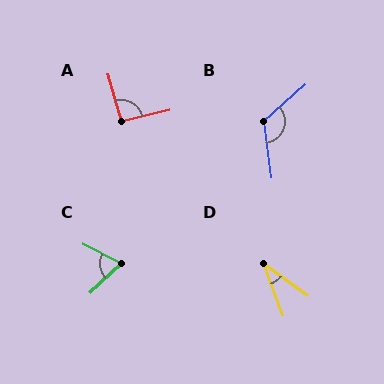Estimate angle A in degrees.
Approximately 93 degrees.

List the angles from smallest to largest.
D (33°), C (70°), A (93°), B (124°).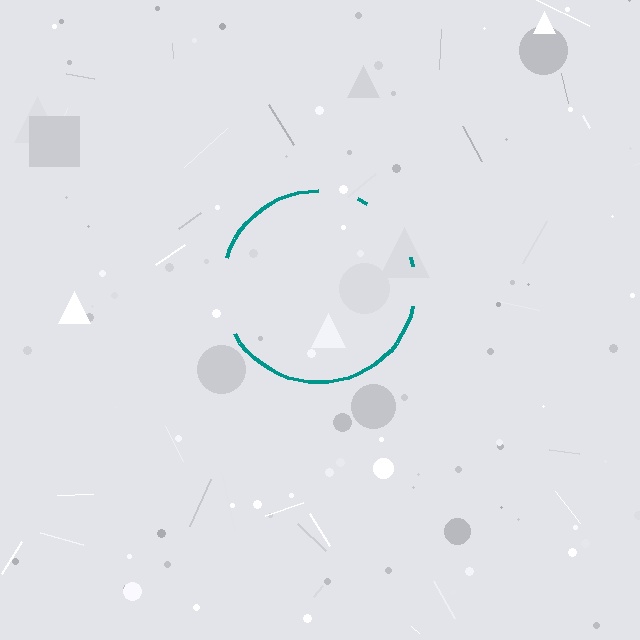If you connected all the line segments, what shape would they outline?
They would outline a circle.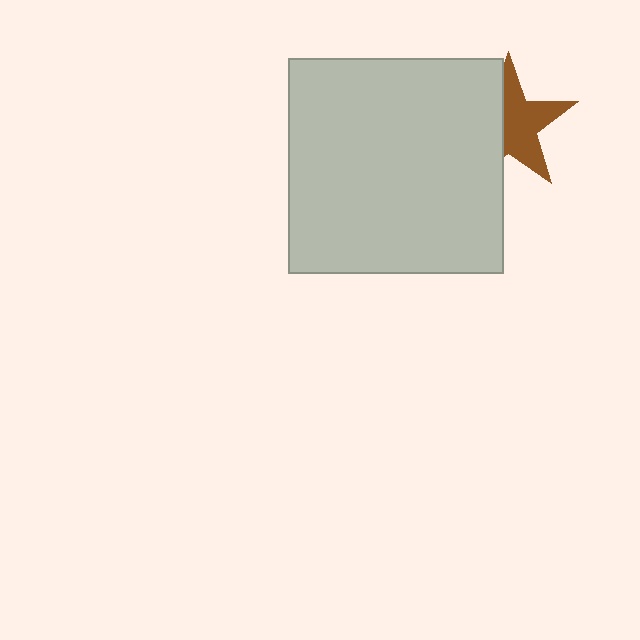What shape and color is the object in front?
The object in front is a light gray square.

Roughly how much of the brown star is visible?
About half of it is visible (roughly 58%).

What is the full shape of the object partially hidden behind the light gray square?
The partially hidden object is a brown star.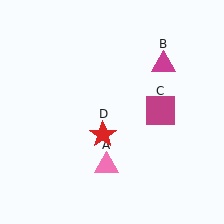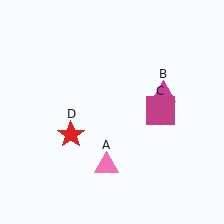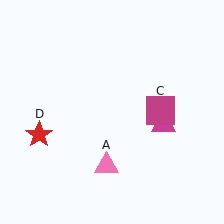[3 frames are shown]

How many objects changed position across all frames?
2 objects changed position: magenta triangle (object B), red star (object D).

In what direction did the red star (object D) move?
The red star (object D) moved left.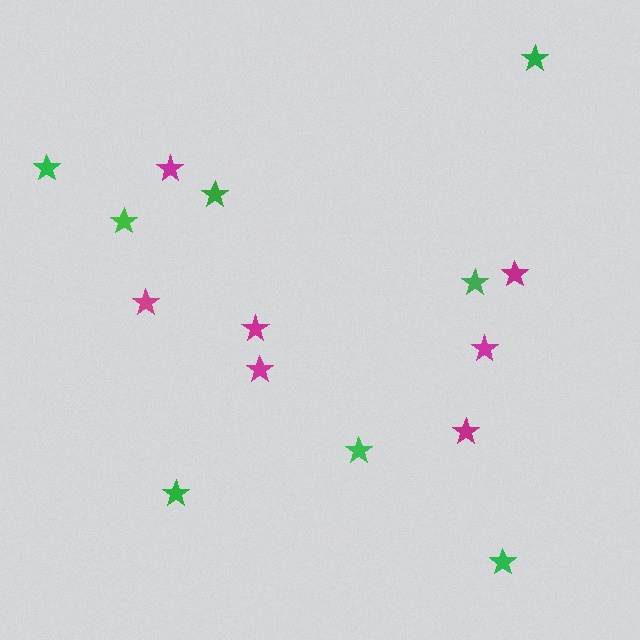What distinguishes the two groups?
There are 2 groups: one group of magenta stars (7) and one group of green stars (8).